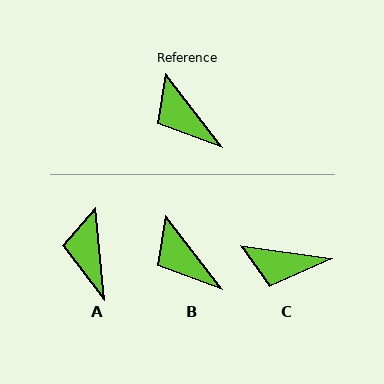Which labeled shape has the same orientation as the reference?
B.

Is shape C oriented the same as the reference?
No, it is off by about 44 degrees.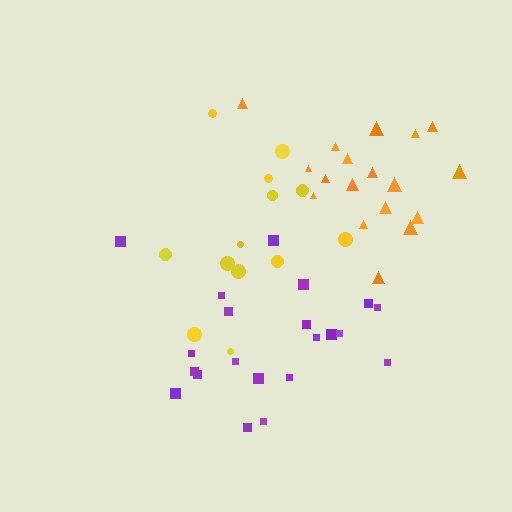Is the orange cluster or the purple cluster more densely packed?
Purple.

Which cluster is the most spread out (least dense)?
Yellow.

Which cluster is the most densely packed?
Purple.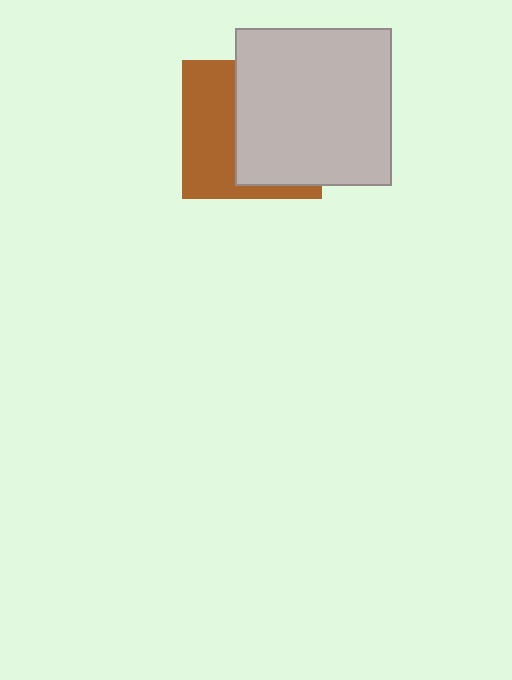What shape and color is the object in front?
The object in front is a light gray square.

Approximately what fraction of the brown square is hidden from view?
Roughly 55% of the brown square is hidden behind the light gray square.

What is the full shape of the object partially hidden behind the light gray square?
The partially hidden object is a brown square.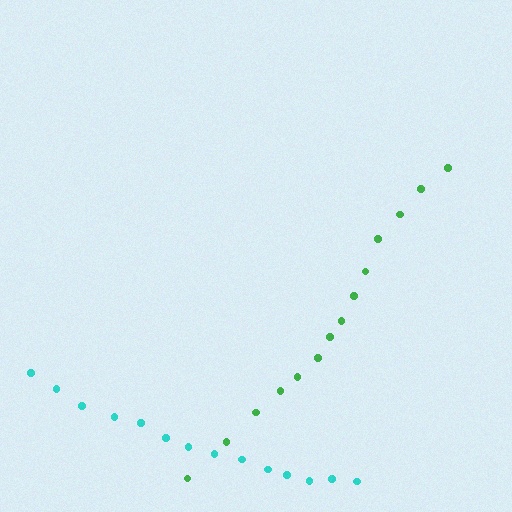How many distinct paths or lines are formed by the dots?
There are 2 distinct paths.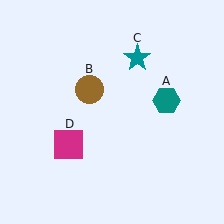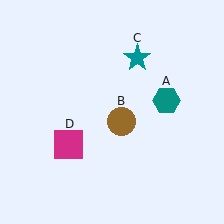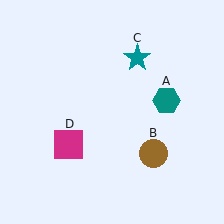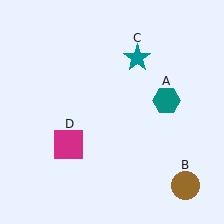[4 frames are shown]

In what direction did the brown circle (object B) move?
The brown circle (object B) moved down and to the right.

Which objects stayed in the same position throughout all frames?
Teal hexagon (object A) and teal star (object C) and magenta square (object D) remained stationary.